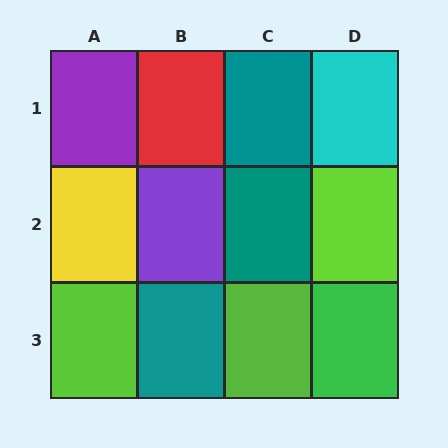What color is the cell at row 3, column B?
Teal.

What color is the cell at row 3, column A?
Lime.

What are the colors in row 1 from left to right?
Purple, red, teal, cyan.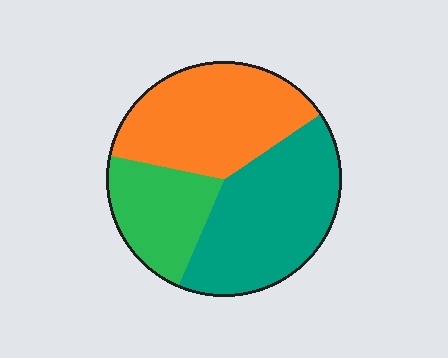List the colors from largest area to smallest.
From largest to smallest: teal, orange, green.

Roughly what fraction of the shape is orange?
Orange covers 37% of the shape.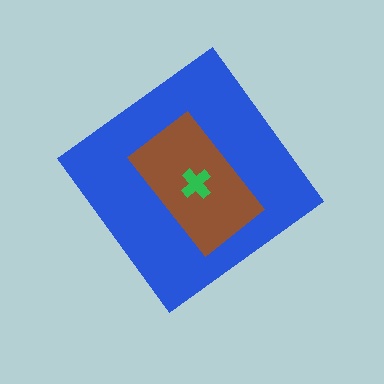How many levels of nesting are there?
3.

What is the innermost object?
The green cross.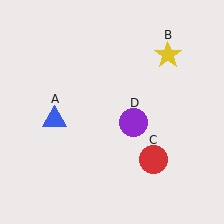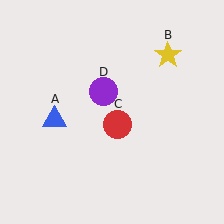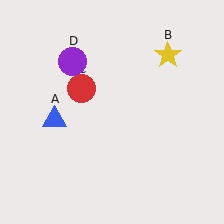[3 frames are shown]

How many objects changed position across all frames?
2 objects changed position: red circle (object C), purple circle (object D).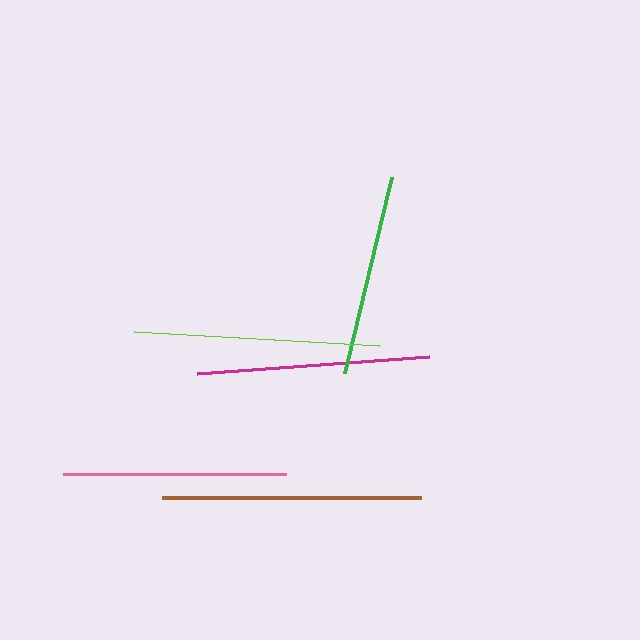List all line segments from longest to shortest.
From longest to shortest: brown, lime, magenta, pink, green.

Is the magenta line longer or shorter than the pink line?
The magenta line is longer than the pink line.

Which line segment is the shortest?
The green line is the shortest at approximately 202 pixels.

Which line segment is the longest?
The brown line is the longest at approximately 259 pixels.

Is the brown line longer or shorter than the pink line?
The brown line is longer than the pink line.